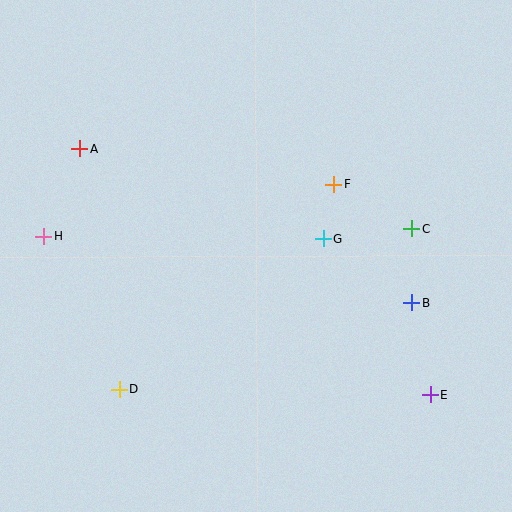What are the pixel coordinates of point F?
Point F is at (333, 184).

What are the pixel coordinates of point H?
Point H is at (44, 236).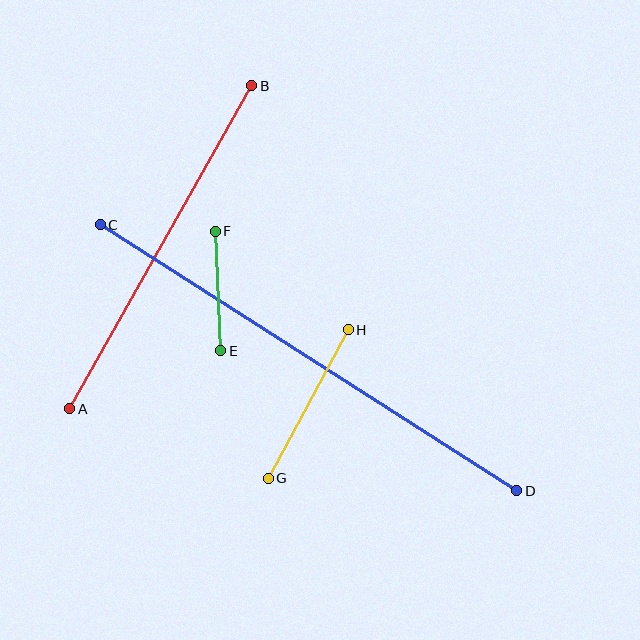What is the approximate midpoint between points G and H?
The midpoint is at approximately (308, 404) pixels.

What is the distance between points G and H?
The distance is approximately 169 pixels.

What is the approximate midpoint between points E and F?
The midpoint is at approximately (218, 291) pixels.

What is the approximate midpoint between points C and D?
The midpoint is at approximately (308, 358) pixels.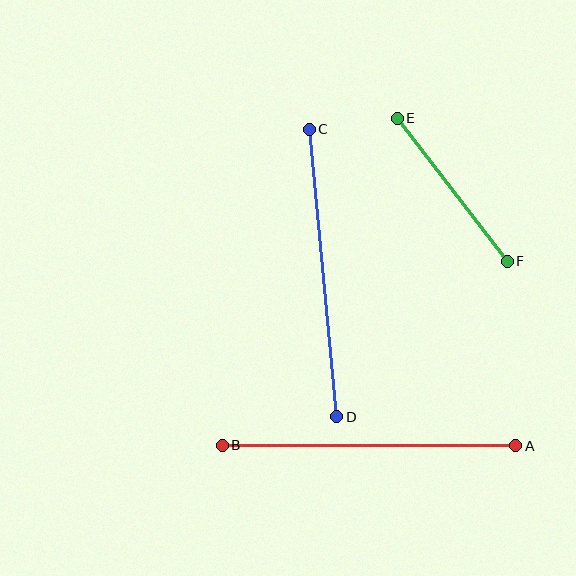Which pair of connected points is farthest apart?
Points A and B are farthest apart.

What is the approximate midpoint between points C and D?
The midpoint is at approximately (323, 273) pixels.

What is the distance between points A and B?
The distance is approximately 293 pixels.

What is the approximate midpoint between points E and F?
The midpoint is at approximately (452, 190) pixels.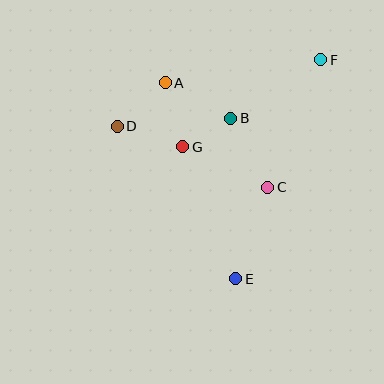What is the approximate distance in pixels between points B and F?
The distance between B and F is approximately 107 pixels.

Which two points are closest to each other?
Points B and G are closest to each other.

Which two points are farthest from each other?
Points E and F are farthest from each other.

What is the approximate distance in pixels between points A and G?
The distance between A and G is approximately 66 pixels.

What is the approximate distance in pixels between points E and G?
The distance between E and G is approximately 142 pixels.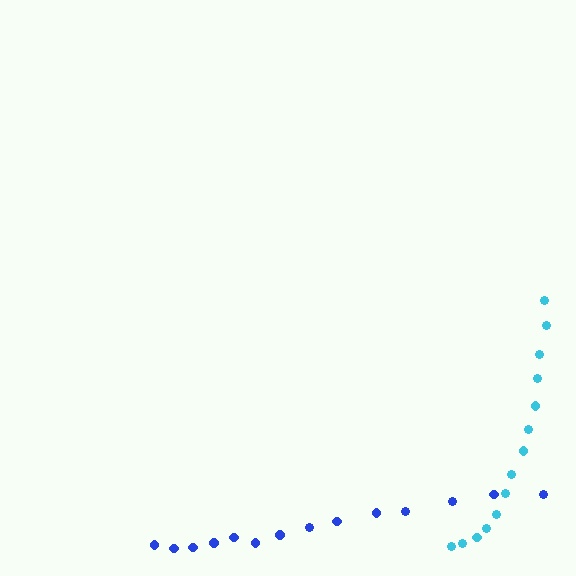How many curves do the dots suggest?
There are 2 distinct paths.